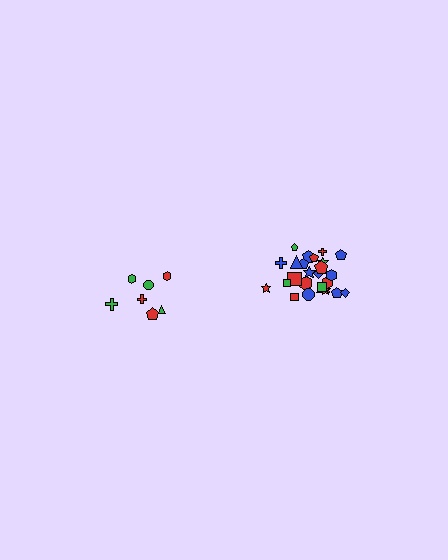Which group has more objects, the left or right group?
The right group.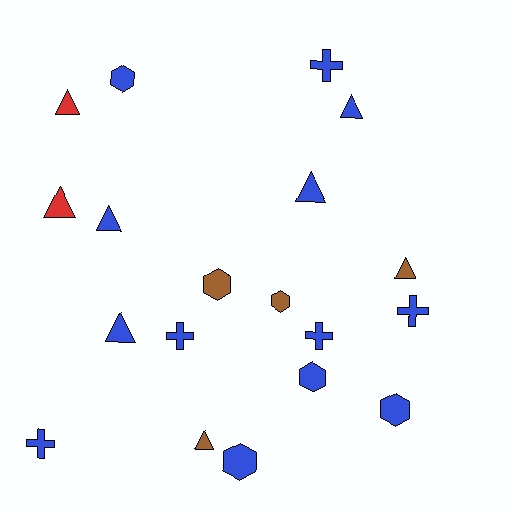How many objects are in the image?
There are 19 objects.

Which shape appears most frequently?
Triangle, with 8 objects.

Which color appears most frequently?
Blue, with 13 objects.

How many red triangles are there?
There are 2 red triangles.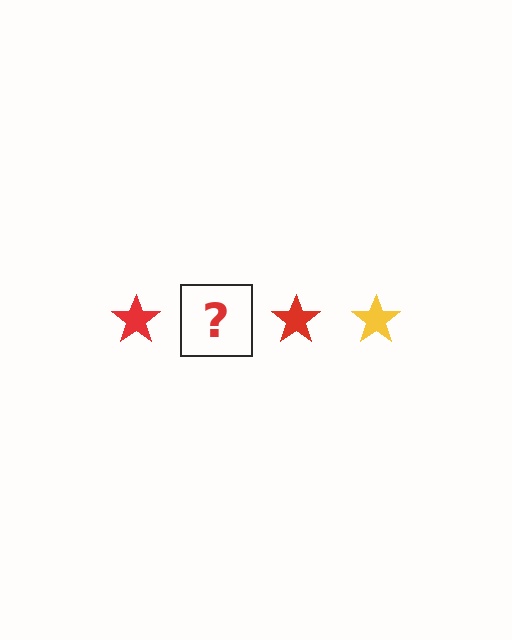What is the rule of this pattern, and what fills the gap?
The rule is that the pattern cycles through red, yellow stars. The gap should be filled with a yellow star.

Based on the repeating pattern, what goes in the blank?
The blank should be a yellow star.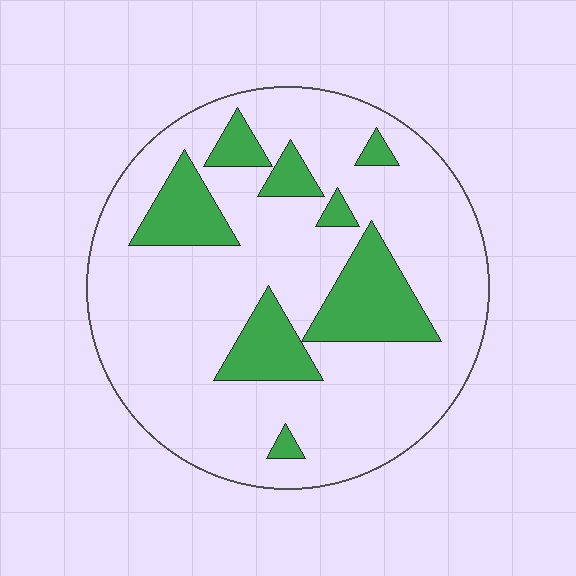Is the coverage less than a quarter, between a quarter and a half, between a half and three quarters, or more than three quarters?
Less than a quarter.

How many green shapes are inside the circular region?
8.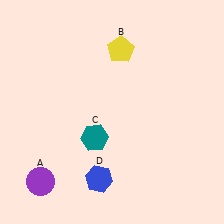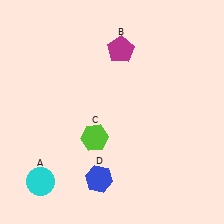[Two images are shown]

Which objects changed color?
A changed from purple to cyan. B changed from yellow to magenta. C changed from teal to lime.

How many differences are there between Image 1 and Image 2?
There are 3 differences between the two images.